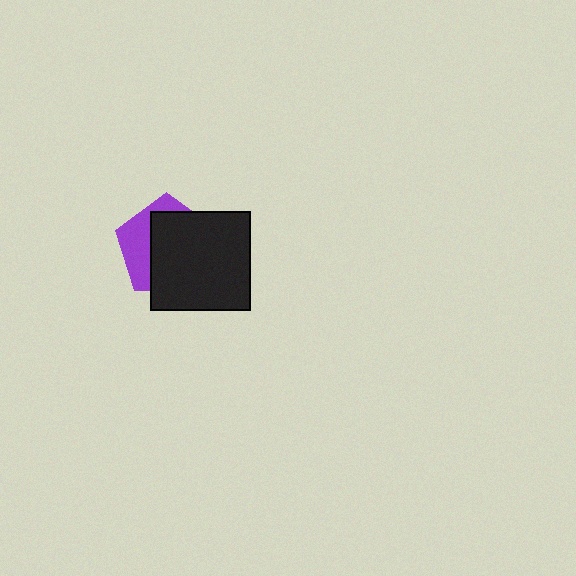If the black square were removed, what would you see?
You would see the complete purple pentagon.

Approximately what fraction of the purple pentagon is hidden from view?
Roughly 66% of the purple pentagon is hidden behind the black square.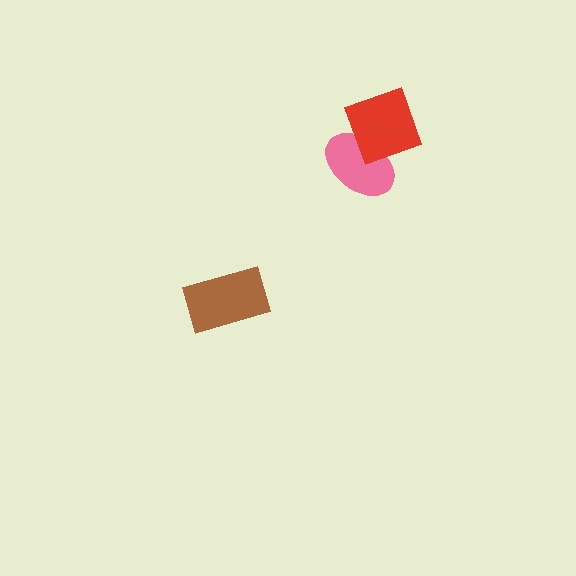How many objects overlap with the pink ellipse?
1 object overlaps with the pink ellipse.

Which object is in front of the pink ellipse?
The red diamond is in front of the pink ellipse.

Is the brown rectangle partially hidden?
No, no other shape covers it.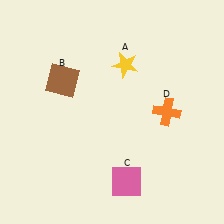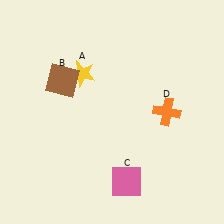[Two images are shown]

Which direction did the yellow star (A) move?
The yellow star (A) moved left.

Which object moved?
The yellow star (A) moved left.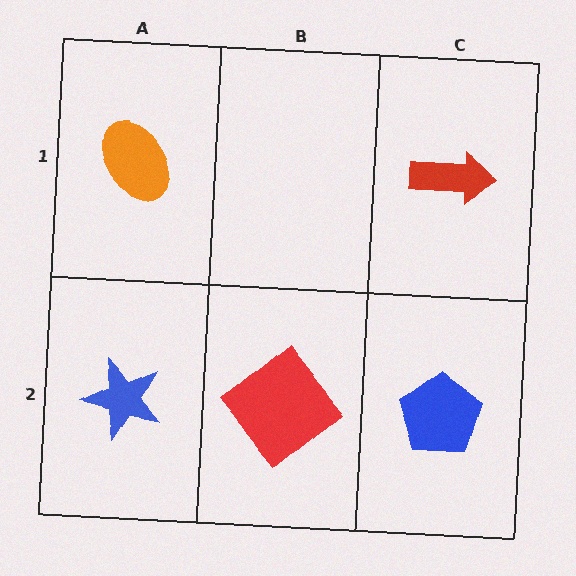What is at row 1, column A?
An orange ellipse.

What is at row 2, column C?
A blue pentagon.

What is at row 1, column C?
A red arrow.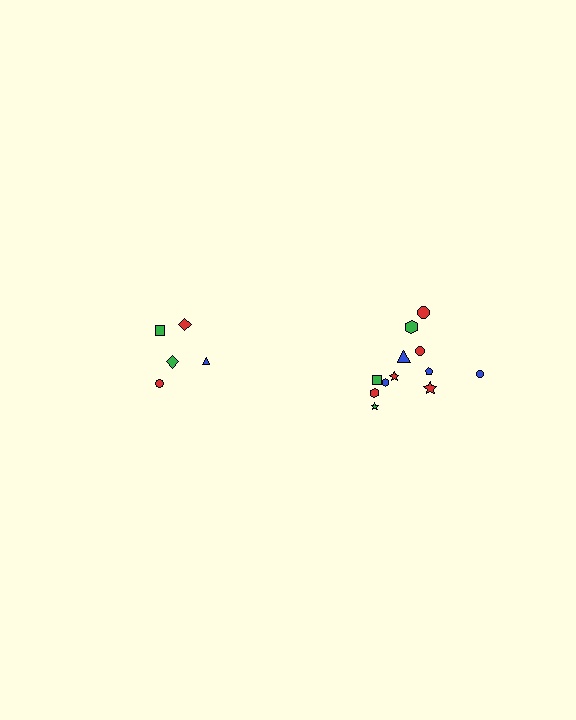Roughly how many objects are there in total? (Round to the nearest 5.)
Roughly 15 objects in total.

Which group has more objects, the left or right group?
The right group.